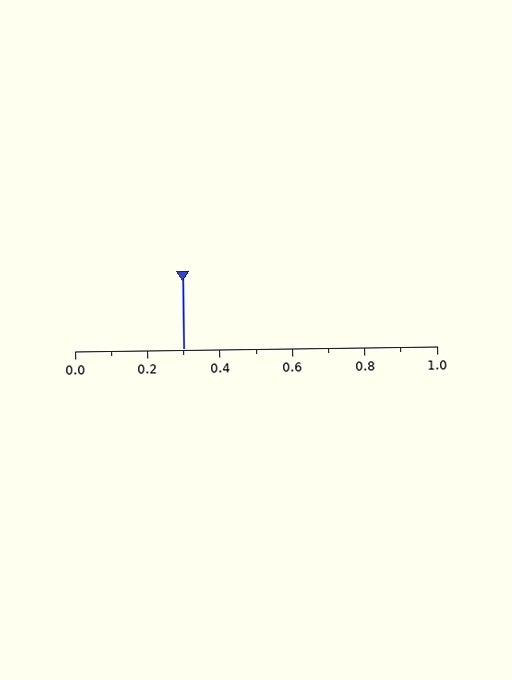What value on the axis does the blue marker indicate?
The marker indicates approximately 0.3.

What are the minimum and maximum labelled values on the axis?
The axis runs from 0.0 to 1.0.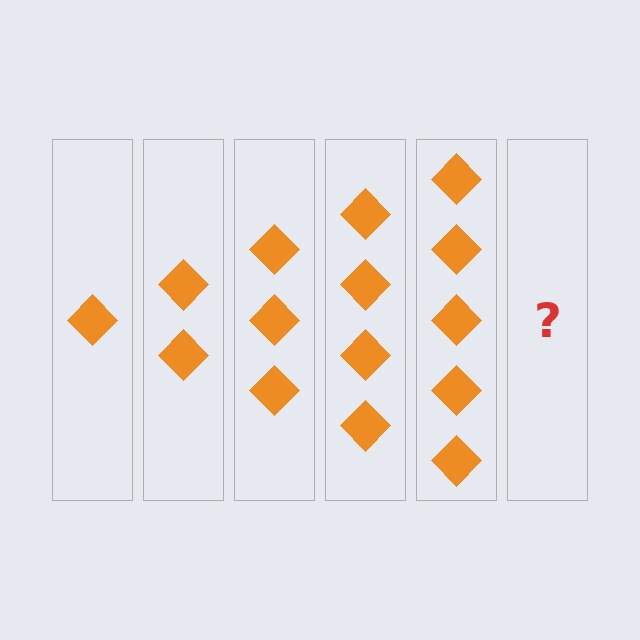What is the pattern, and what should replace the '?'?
The pattern is that each step adds one more diamond. The '?' should be 6 diamonds.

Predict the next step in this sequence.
The next step is 6 diamonds.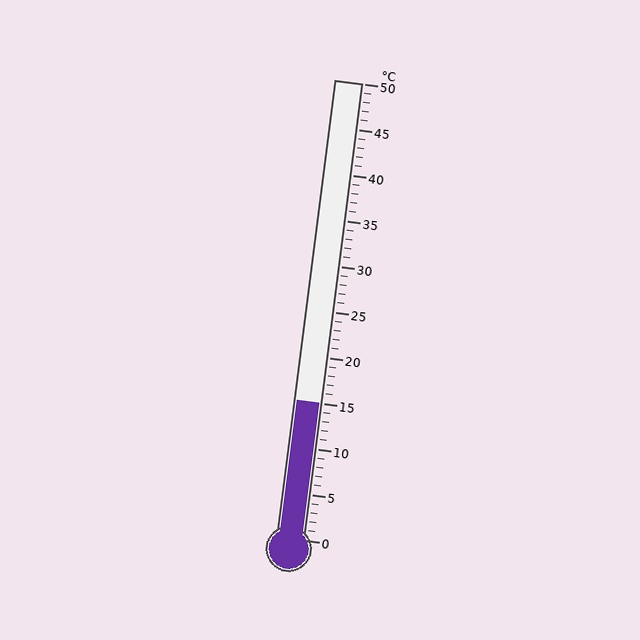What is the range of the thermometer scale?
The thermometer scale ranges from 0°C to 50°C.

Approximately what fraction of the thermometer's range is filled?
The thermometer is filled to approximately 30% of its range.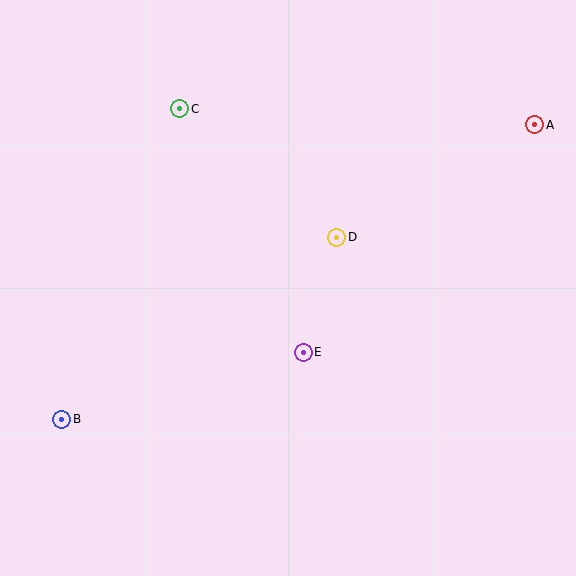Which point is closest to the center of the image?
Point E at (303, 352) is closest to the center.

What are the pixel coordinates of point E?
Point E is at (303, 352).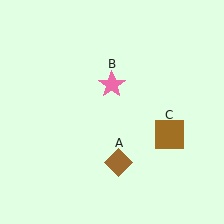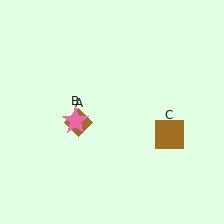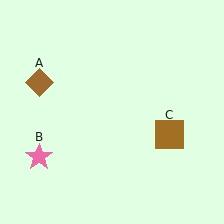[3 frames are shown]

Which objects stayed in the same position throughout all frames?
Brown square (object C) remained stationary.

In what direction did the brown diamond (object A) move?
The brown diamond (object A) moved up and to the left.